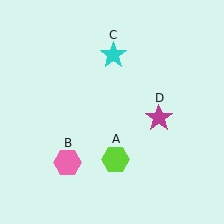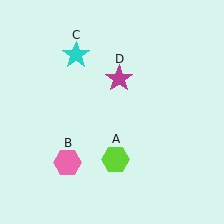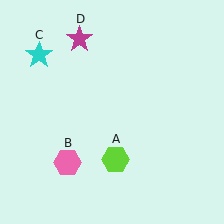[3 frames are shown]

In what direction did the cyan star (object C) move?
The cyan star (object C) moved left.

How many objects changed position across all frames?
2 objects changed position: cyan star (object C), magenta star (object D).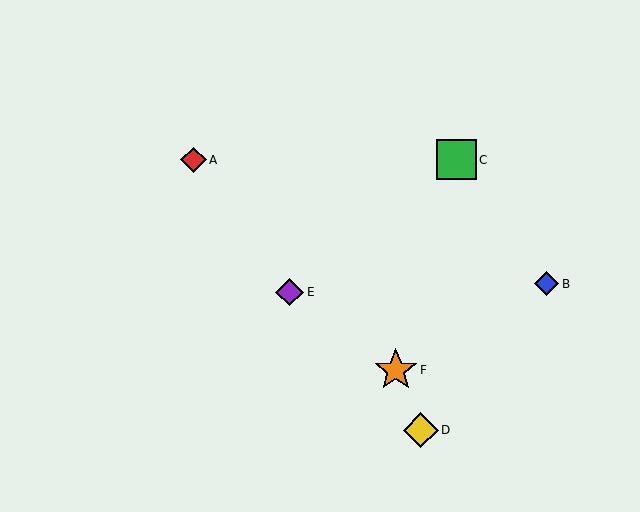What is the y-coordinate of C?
Object C is at y≈160.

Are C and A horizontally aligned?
Yes, both are at y≈160.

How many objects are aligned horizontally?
2 objects (A, C) are aligned horizontally.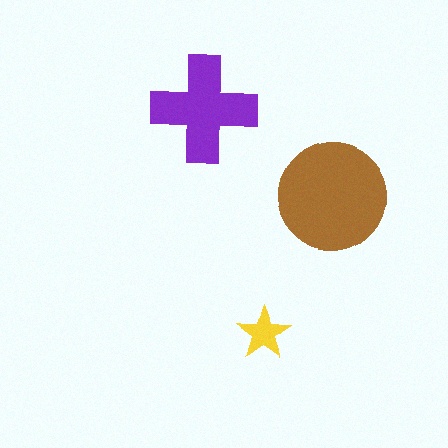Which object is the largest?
The brown circle.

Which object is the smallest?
The yellow star.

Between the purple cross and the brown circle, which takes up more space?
The brown circle.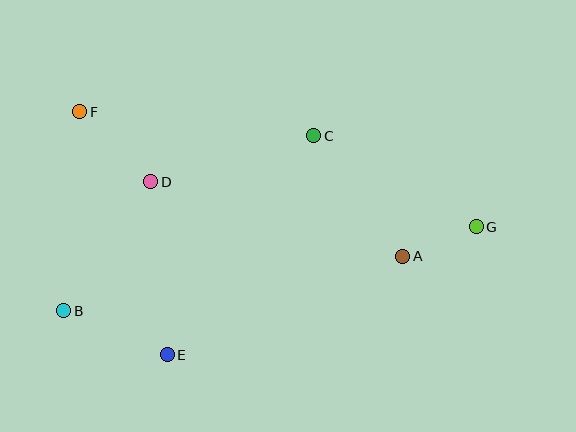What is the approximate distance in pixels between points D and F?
The distance between D and F is approximately 100 pixels.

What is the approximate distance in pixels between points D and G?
The distance between D and G is approximately 328 pixels.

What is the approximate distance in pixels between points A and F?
The distance between A and F is approximately 354 pixels.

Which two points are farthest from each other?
Points B and G are farthest from each other.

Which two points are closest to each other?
Points A and G are closest to each other.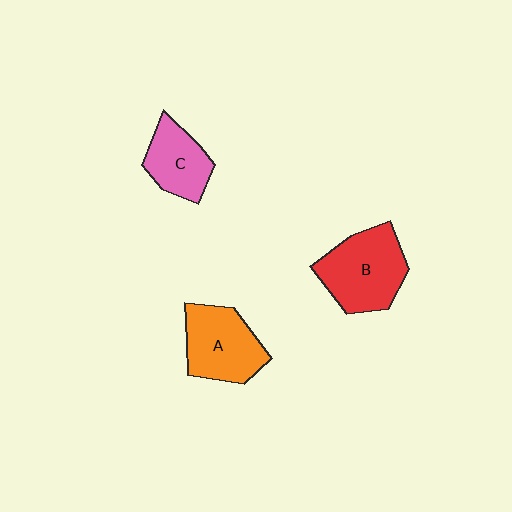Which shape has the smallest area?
Shape C (pink).